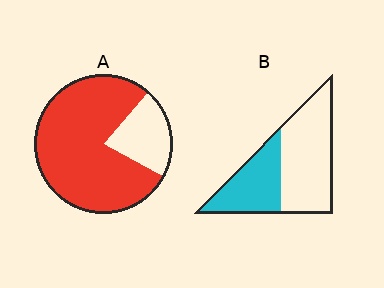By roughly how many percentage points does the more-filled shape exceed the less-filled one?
By roughly 40 percentage points (A over B).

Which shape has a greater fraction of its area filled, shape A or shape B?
Shape A.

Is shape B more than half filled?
No.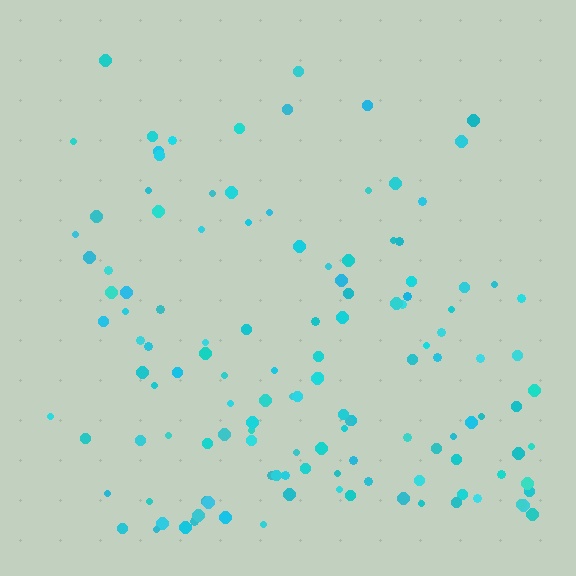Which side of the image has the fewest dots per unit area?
The top.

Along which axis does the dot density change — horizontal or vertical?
Vertical.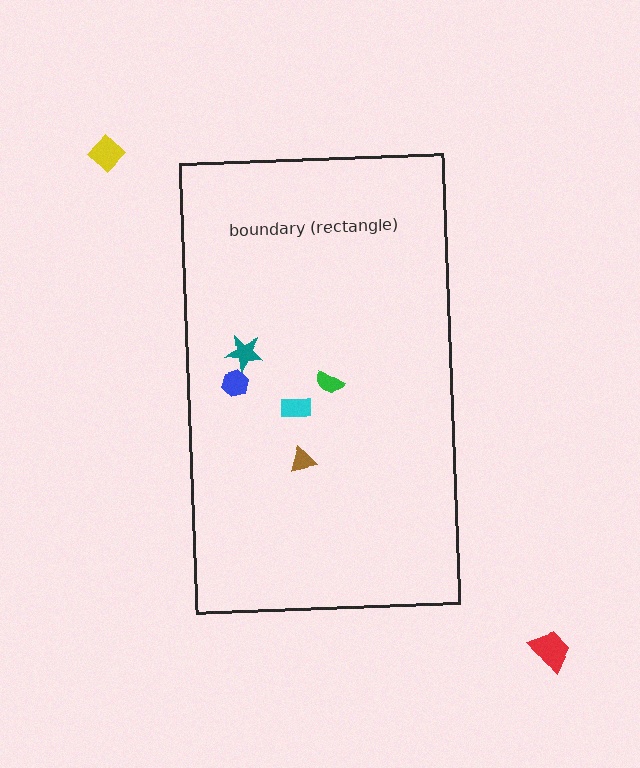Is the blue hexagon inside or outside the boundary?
Inside.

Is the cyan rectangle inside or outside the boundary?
Inside.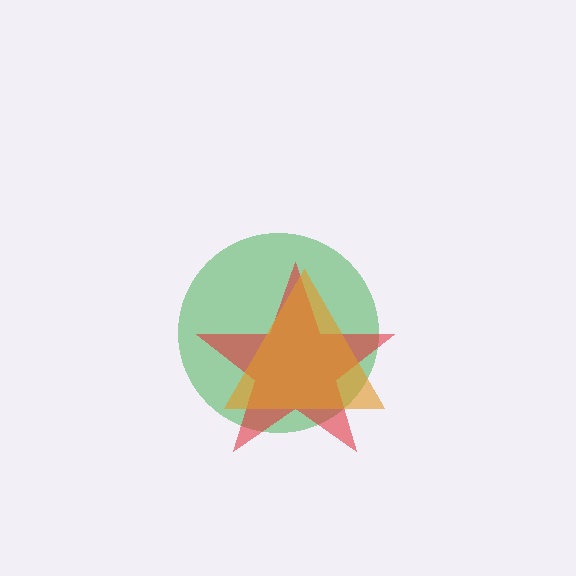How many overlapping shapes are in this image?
There are 3 overlapping shapes in the image.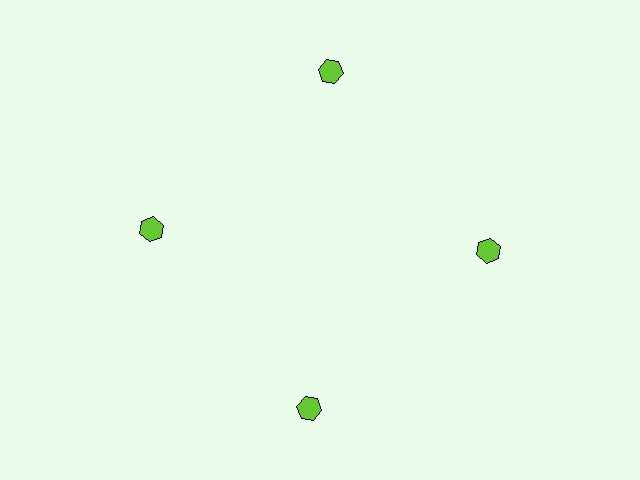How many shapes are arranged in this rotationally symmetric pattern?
There are 4 shapes, arranged in 4 groups of 1.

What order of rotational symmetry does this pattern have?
This pattern has 4-fold rotational symmetry.